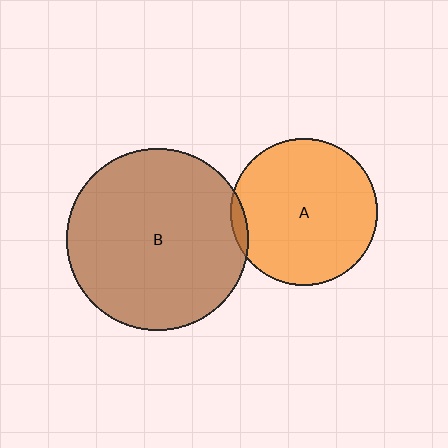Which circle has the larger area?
Circle B (brown).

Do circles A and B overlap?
Yes.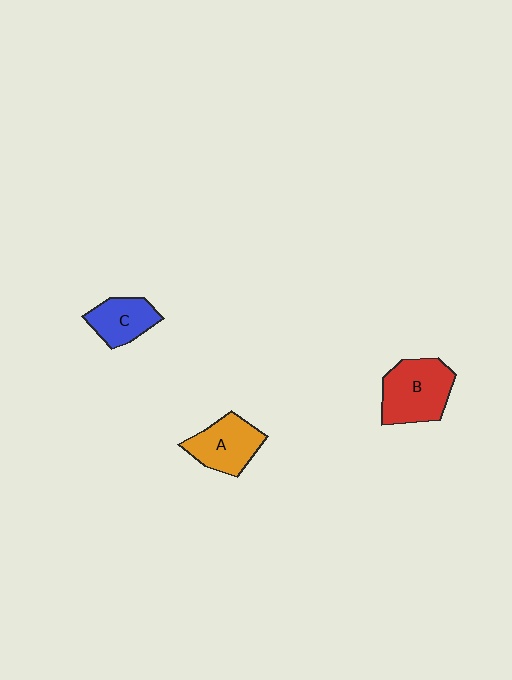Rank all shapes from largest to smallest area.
From largest to smallest: B (red), A (orange), C (blue).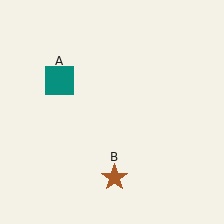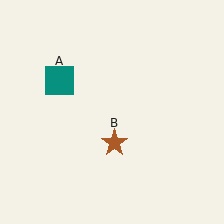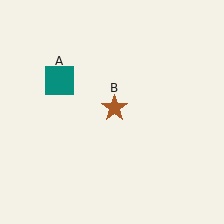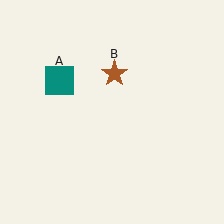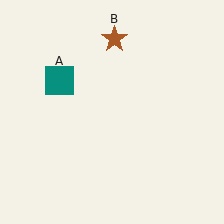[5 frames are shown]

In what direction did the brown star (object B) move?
The brown star (object B) moved up.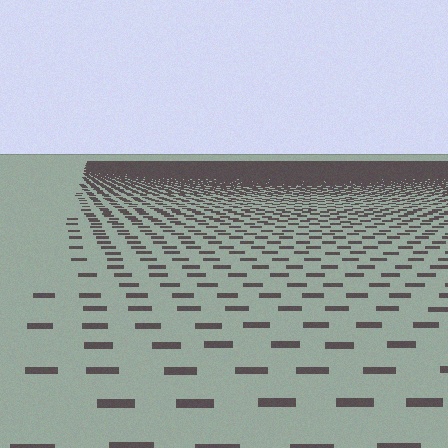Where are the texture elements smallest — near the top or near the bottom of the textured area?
Near the top.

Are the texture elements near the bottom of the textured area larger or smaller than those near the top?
Larger. Near the bottom, elements are closer to the viewer and appear at a bigger on-screen size.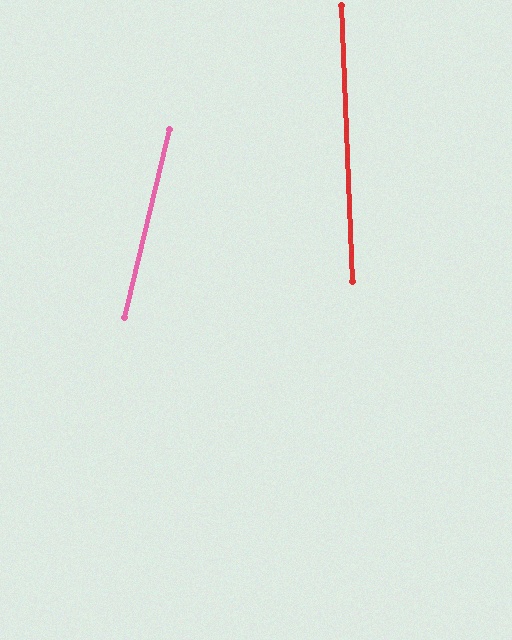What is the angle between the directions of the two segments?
Approximately 16 degrees.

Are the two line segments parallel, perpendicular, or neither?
Neither parallel nor perpendicular — they differ by about 16°.